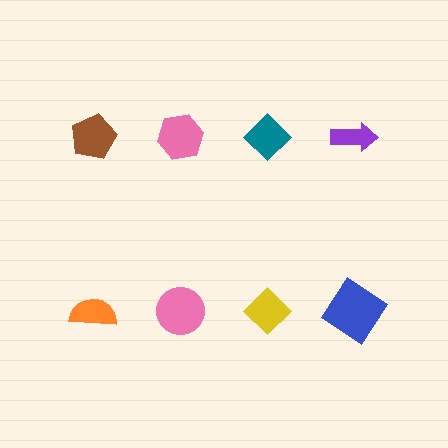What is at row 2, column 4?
A blue diamond.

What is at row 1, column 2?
A pink hexagon.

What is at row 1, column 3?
A teal diamond.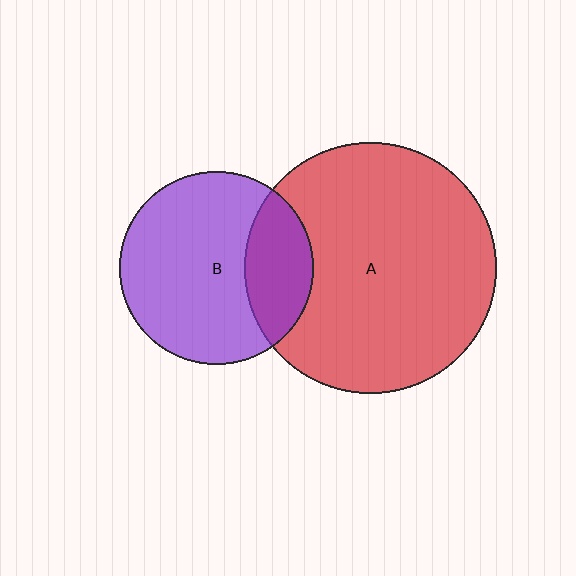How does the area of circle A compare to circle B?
Approximately 1.7 times.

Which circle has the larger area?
Circle A (red).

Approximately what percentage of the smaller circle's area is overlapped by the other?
Approximately 25%.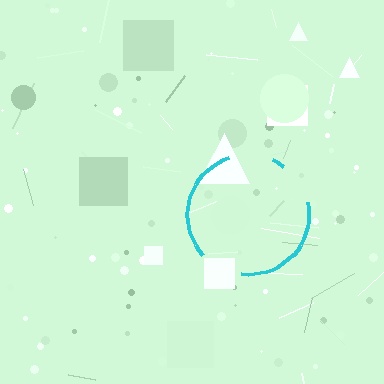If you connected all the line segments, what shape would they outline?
They would outline a circle.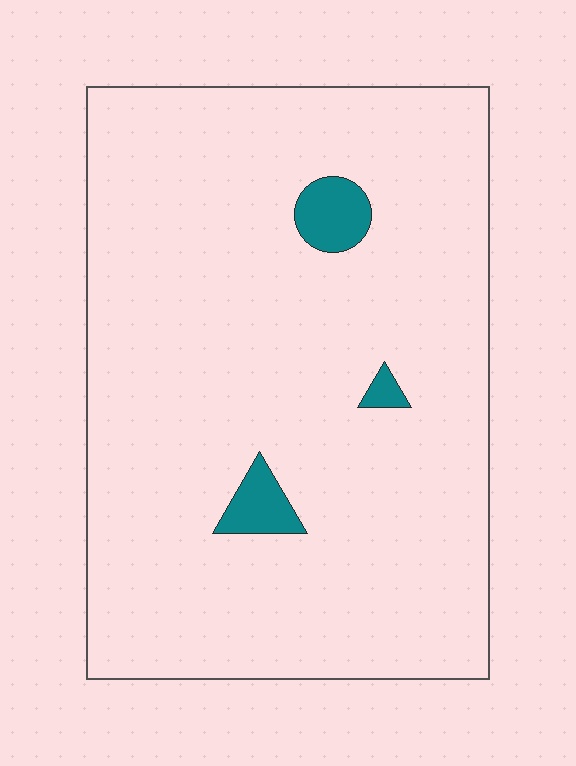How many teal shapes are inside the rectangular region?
3.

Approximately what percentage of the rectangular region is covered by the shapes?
Approximately 5%.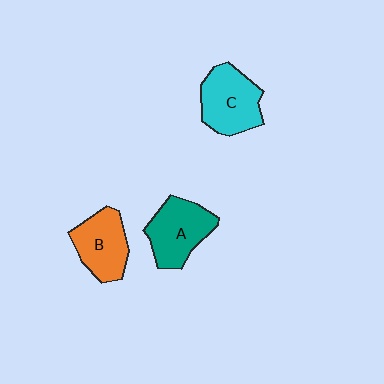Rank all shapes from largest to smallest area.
From largest to smallest: C (cyan), A (teal), B (orange).